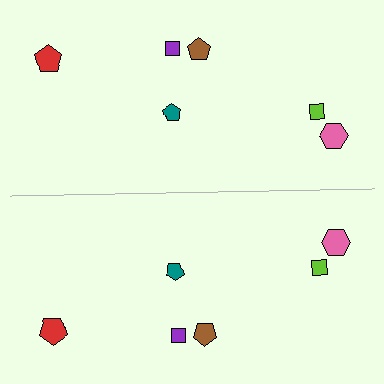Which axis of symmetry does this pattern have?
The pattern has a horizontal axis of symmetry running through the center of the image.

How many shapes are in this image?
There are 12 shapes in this image.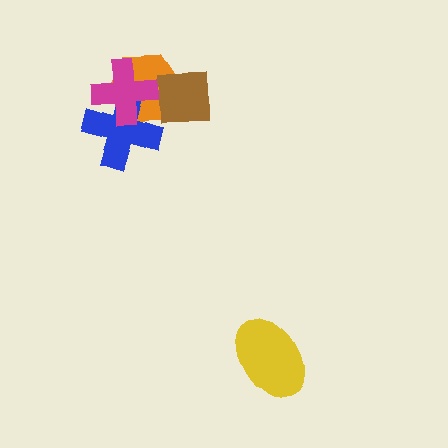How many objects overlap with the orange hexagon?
3 objects overlap with the orange hexagon.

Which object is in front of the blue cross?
The magenta cross is in front of the blue cross.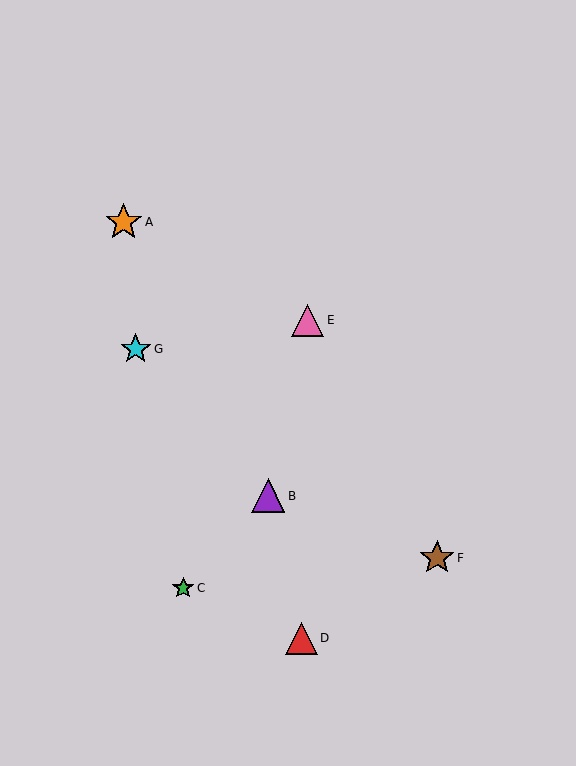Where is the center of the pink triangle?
The center of the pink triangle is at (308, 320).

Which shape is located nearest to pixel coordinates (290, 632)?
The red triangle (labeled D) at (301, 638) is nearest to that location.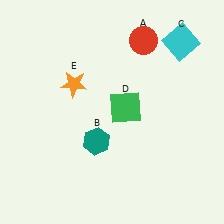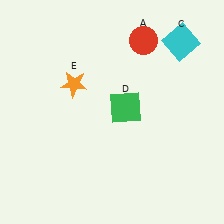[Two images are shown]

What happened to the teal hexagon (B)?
The teal hexagon (B) was removed in Image 2. It was in the bottom-left area of Image 1.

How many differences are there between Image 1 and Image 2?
There is 1 difference between the two images.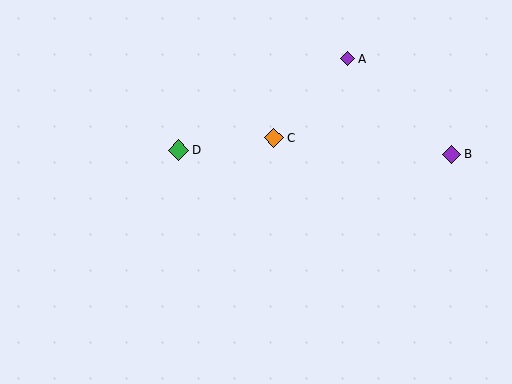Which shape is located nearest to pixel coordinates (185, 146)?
The green diamond (labeled D) at (178, 150) is nearest to that location.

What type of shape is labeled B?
Shape B is a purple diamond.